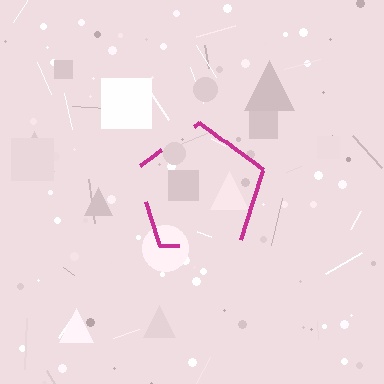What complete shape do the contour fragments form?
The contour fragments form a pentagon.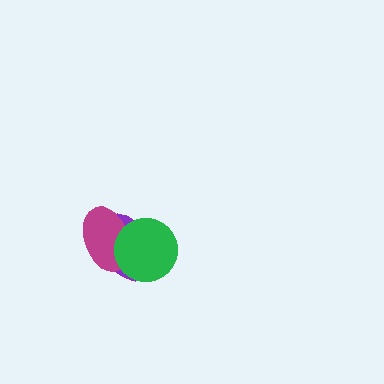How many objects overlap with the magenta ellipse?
2 objects overlap with the magenta ellipse.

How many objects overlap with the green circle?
2 objects overlap with the green circle.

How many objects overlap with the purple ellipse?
2 objects overlap with the purple ellipse.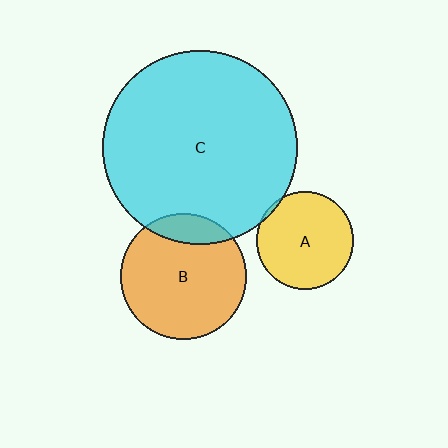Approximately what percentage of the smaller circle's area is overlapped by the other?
Approximately 15%.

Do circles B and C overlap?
Yes.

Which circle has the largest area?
Circle C (cyan).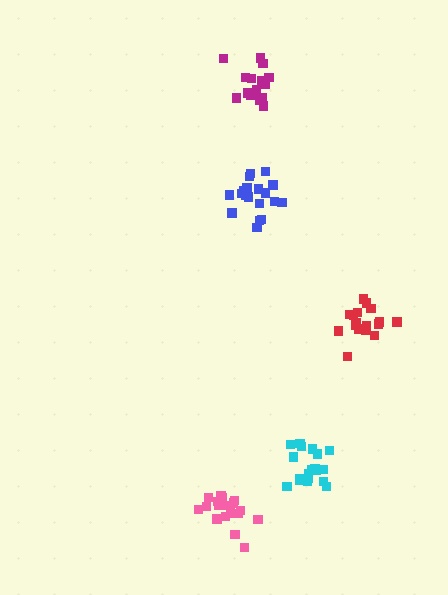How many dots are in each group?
Group 1: 16 dots, Group 2: 17 dots, Group 3: 19 dots, Group 4: 19 dots, Group 5: 19 dots (90 total).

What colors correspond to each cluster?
The clusters are colored: magenta, red, pink, blue, cyan.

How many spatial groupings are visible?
There are 5 spatial groupings.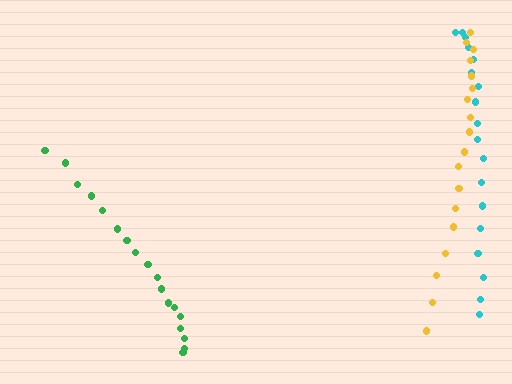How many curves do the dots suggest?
There are 3 distinct paths.